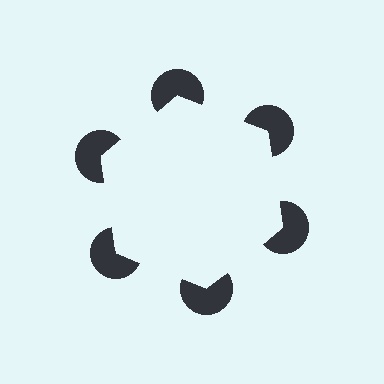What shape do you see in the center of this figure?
An illusory hexagon — its edges are inferred from the aligned wedge cuts in the pac-man discs, not physically drawn.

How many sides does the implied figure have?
6 sides.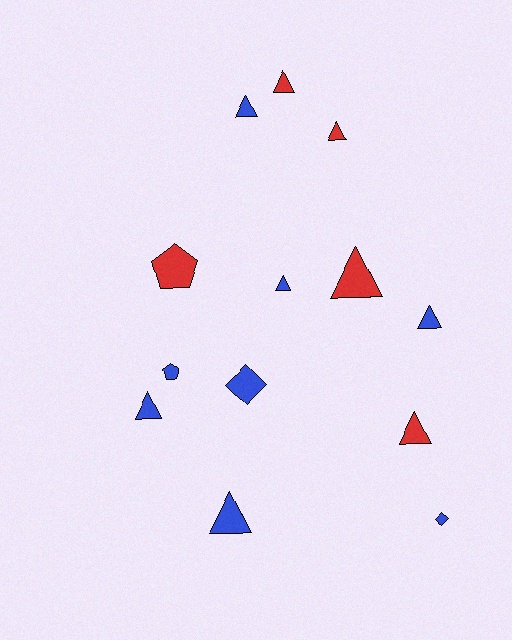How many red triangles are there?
There are 4 red triangles.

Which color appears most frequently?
Blue, with 8 objects.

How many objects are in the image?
There are 13 objects.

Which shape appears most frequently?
Triangle, with 9 objects.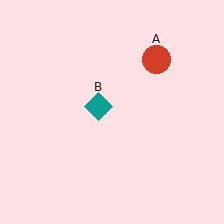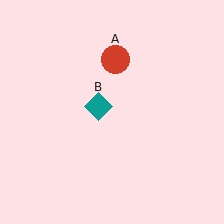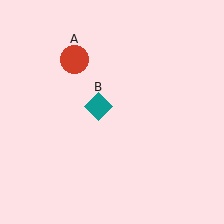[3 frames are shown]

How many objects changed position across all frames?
1 object changed position: red circle (object A).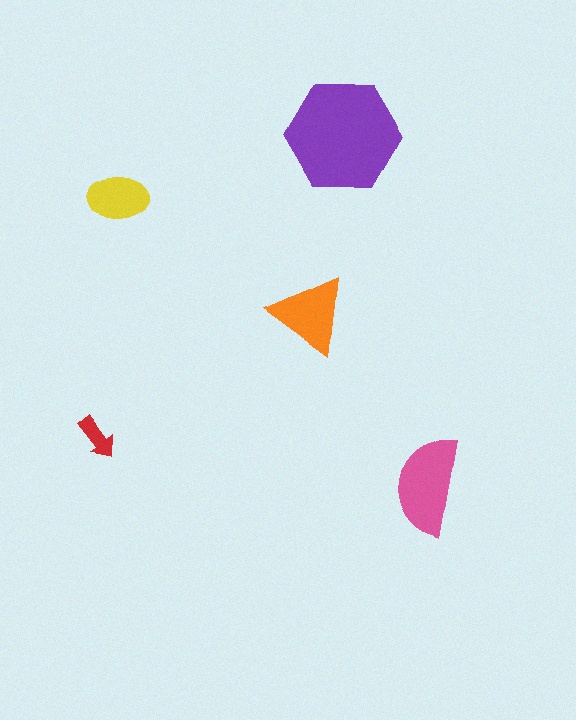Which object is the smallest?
The red arrow.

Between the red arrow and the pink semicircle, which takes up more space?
The pink semicircle.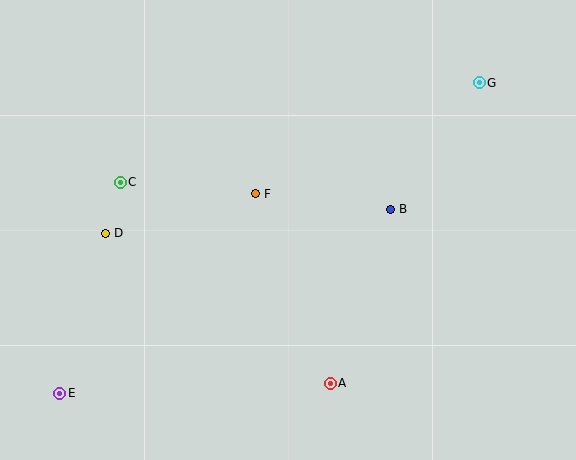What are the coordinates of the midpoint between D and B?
The midpoint between D and B is at (248, 221).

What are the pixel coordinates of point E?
Point E is at (59, 393).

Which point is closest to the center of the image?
Point F at (256, 194) is closest to the center.